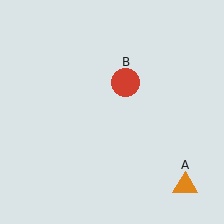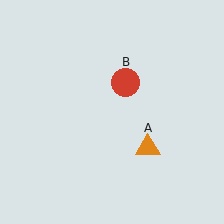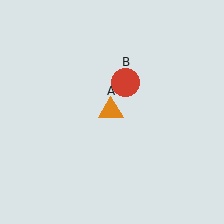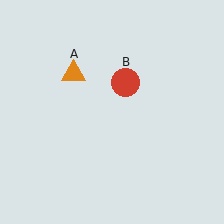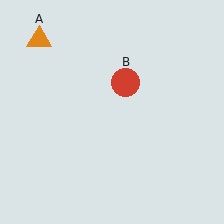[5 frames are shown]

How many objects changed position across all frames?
1 object changed position: orange triangle (object A).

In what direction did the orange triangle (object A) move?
The orange triangle (object A) moved up and to the left.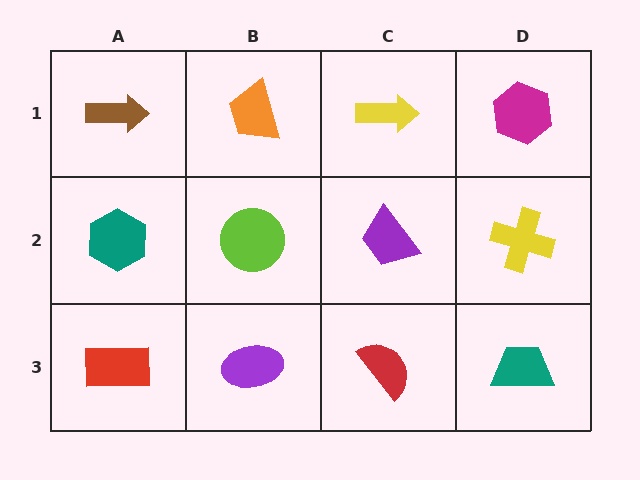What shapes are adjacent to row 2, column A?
A brown arrow (row 1, column A), a red rectangle (row 3, column A), a lime circle (row 2, column B).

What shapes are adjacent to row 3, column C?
A purple trapezoid (row 2, column C), a purple ellipse (row 3, column B), a teal trapezoid (row 3, column D).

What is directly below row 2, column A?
A red rectangle.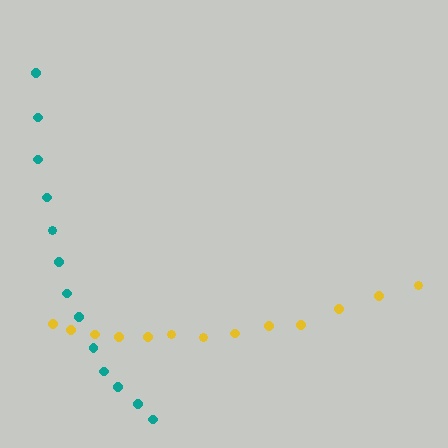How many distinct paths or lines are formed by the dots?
There are 2 distinct paths.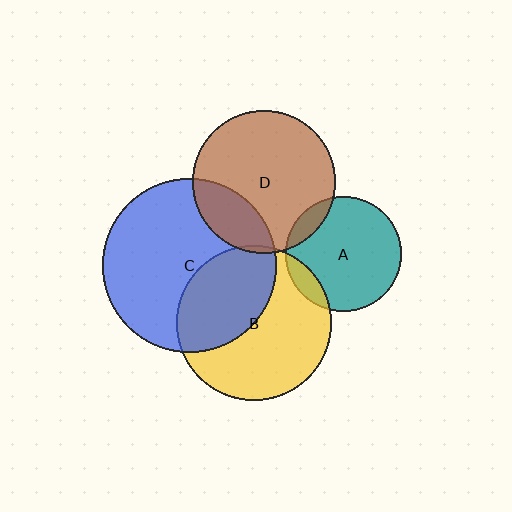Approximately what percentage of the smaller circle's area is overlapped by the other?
Approximately 40%.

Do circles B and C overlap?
Yes.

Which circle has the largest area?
Circle C (blue).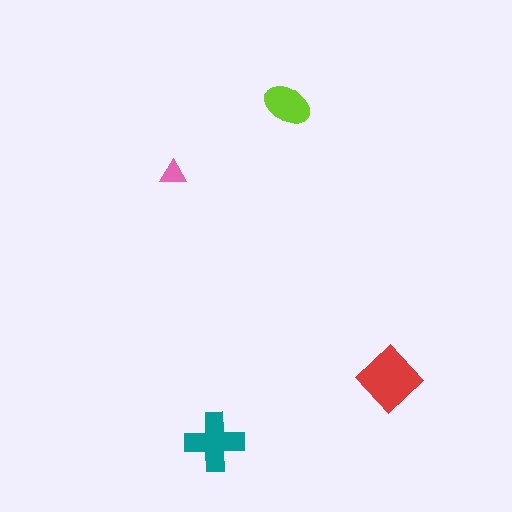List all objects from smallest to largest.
The pink triangle, the lime ellipse, the teal cross, the red diamond.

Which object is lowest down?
The teal cross is bottommost.